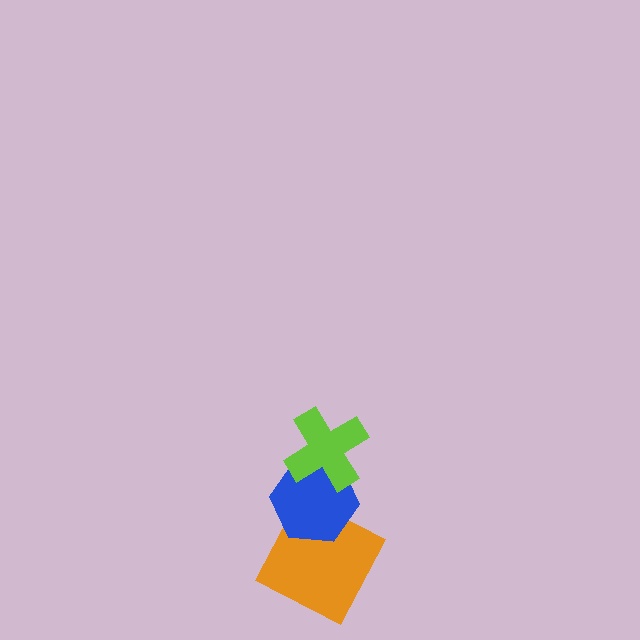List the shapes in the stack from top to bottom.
From top to bottom: the lime cross, the blue hexagon, the orange square.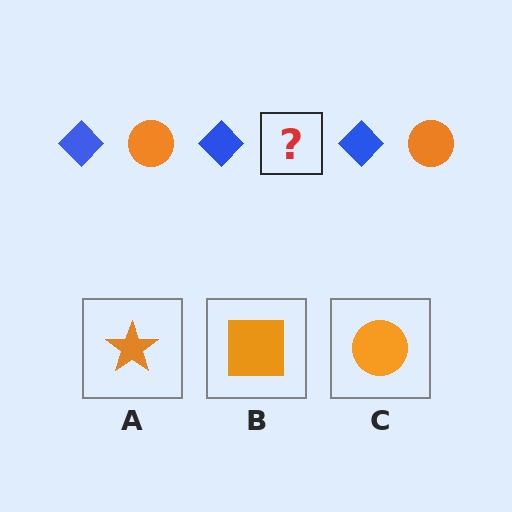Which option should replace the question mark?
Option C.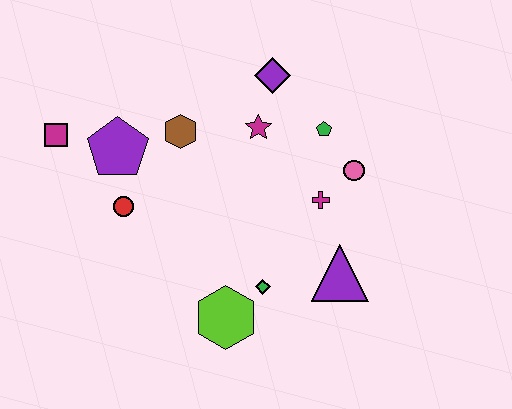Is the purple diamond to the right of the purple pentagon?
Yes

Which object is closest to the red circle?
The purple pentagon is closest to the red circle.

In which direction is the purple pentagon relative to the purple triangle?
The purple pentagon is to the left of the purple triangle.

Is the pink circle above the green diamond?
Yes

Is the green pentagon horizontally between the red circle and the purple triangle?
Yes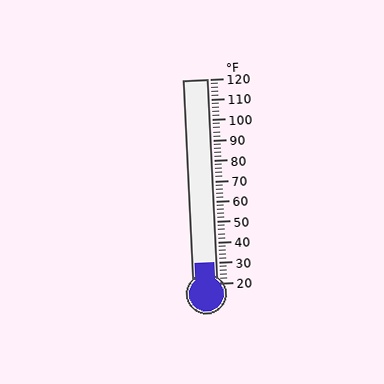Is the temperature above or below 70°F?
The temperature is below 70°F.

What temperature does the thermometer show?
The thermometer shows approximately 30°F.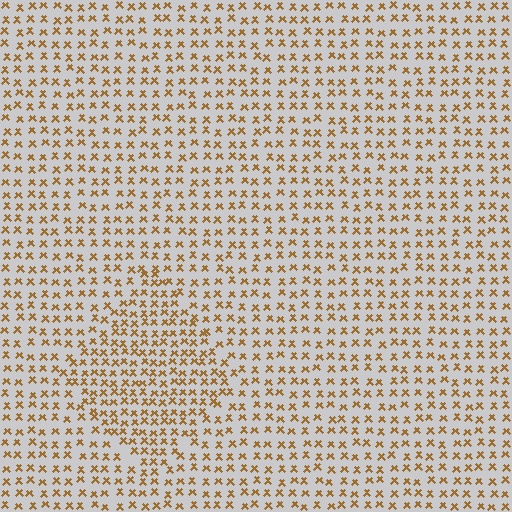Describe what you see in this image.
The image contains small brown elements arranged at two different densities. A diamond-shaped region is visible where the elements are more densely packed than the surrounding area.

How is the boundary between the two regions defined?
The boundary is defined by a change in element density (approximately 1.6x ratio). All elements are the same color, size, and shape.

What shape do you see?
I see a diamond.